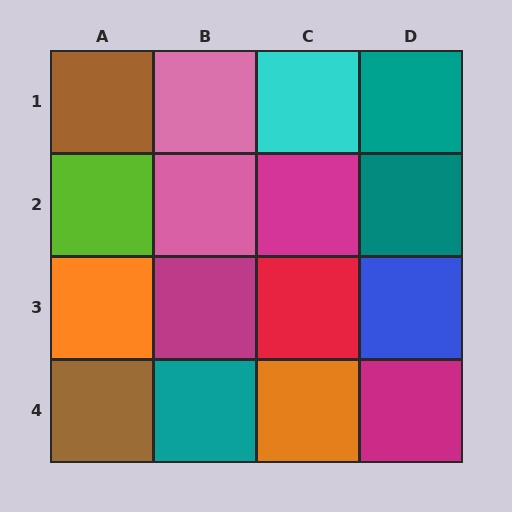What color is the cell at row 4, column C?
Orange.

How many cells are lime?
1 cell is lime.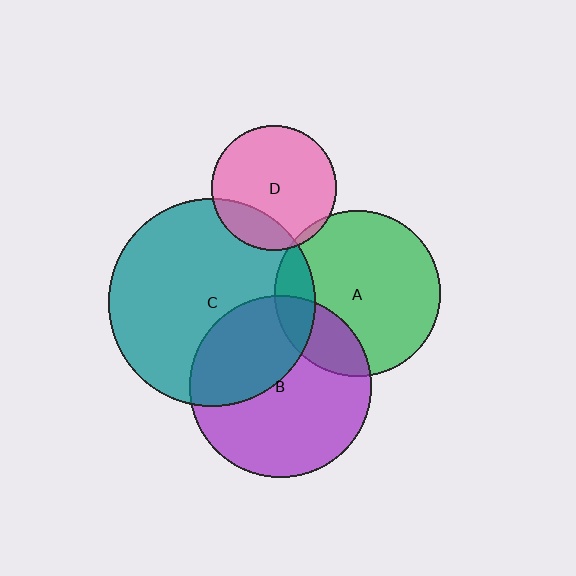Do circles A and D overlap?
Yes.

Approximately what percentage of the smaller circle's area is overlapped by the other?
Approximately 5%.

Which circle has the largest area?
Circle C (teal).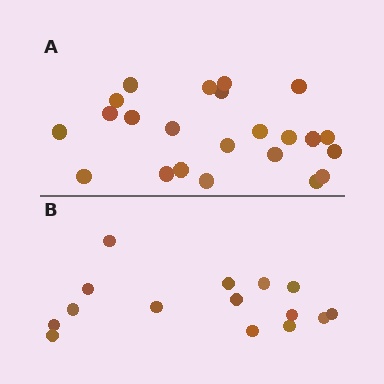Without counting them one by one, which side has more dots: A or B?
Region A (the top region) has more dots.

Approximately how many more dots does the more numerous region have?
Region A has roughly 8 or so more dots than region B.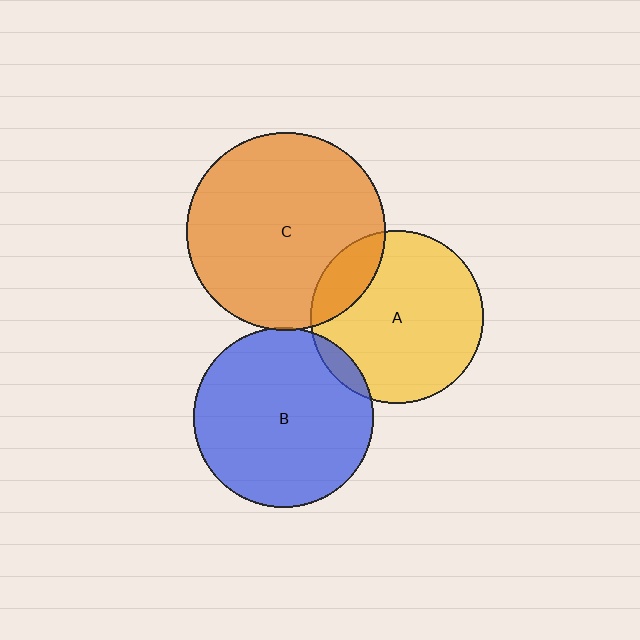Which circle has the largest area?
Circle C (orange).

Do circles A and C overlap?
Yes.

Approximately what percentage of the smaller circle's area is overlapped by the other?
Approximately 15%.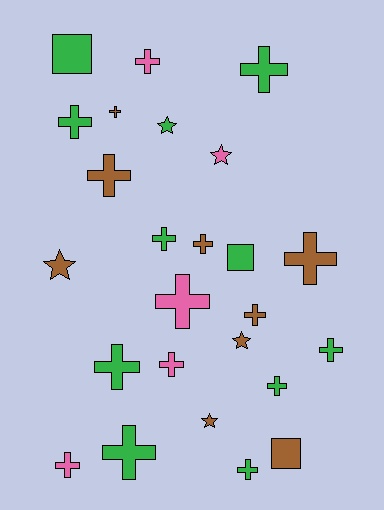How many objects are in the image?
There are 25 objects.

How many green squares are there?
There are 2 green squares.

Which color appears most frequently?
Green, with 11 objects.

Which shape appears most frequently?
Cross, with 17 objects.